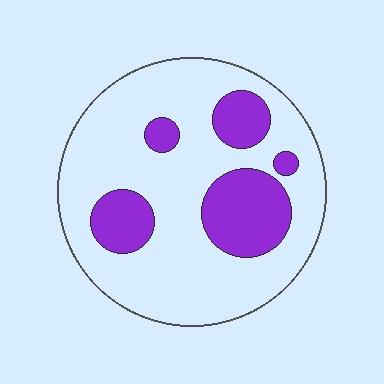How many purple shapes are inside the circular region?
5.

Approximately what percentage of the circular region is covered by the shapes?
Approximately 25%.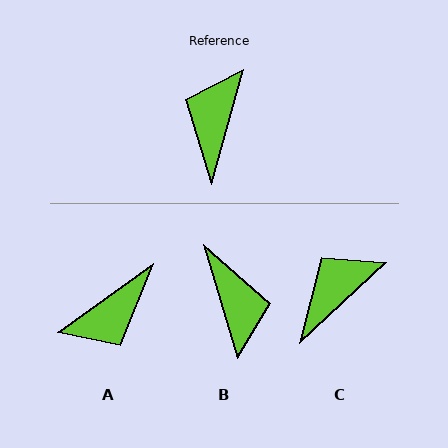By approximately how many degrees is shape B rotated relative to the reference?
Approximately 148 degrees clockwise.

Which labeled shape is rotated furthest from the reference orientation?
B, about 148 degrees away.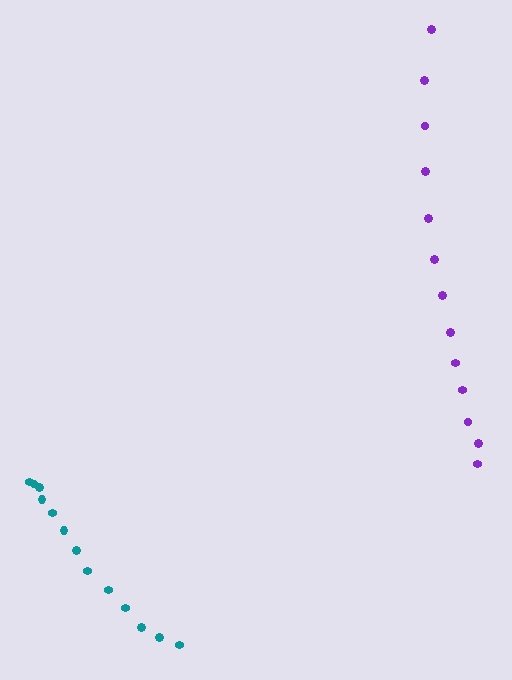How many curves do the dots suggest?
There are 2 distinct paths.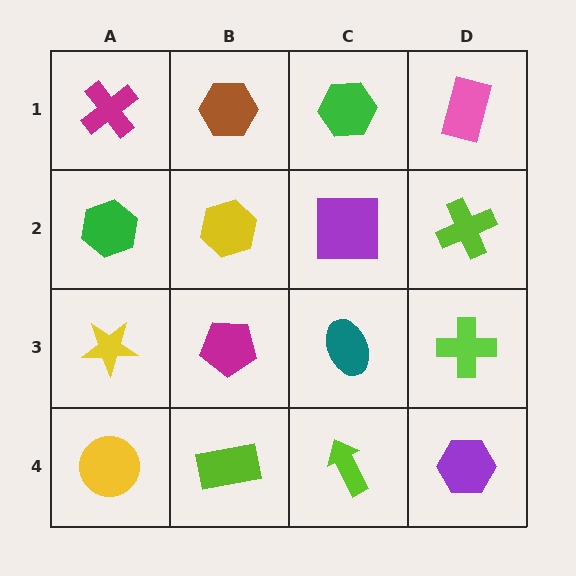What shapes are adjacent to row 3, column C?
A purple square (row 2, column C), a lime arrow (row 4, column C), a magenta pentagon (row 3, column B), a lime cross (row 3, column D).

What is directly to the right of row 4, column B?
A lime arrow.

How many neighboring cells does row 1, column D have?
2.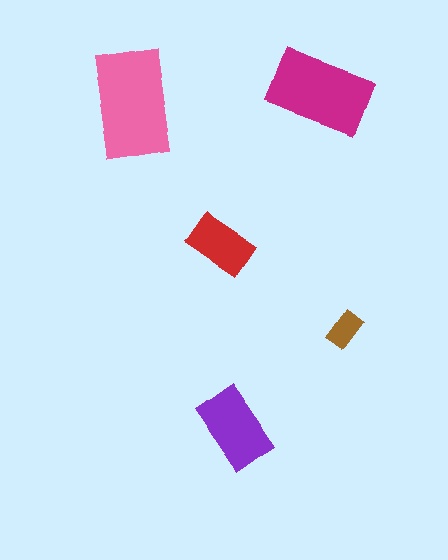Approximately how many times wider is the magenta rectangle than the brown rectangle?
About 2.5 times wider.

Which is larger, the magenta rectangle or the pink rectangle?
The pink one.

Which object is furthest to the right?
The brown rectangle is rightmost.